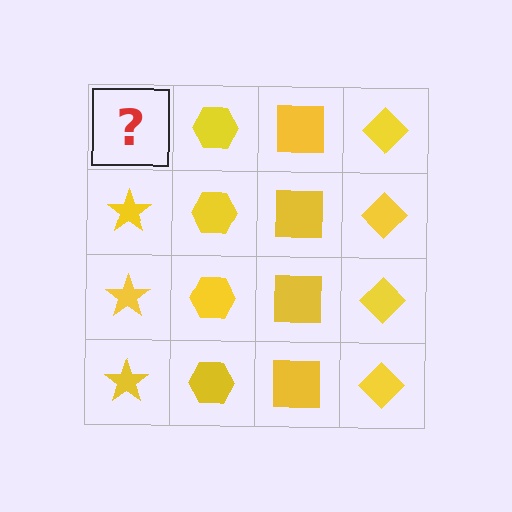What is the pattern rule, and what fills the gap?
The rule is that each column has a consistent shape. The gap should be filled with a yellow star.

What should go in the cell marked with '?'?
The missing cell should contain a yellow star.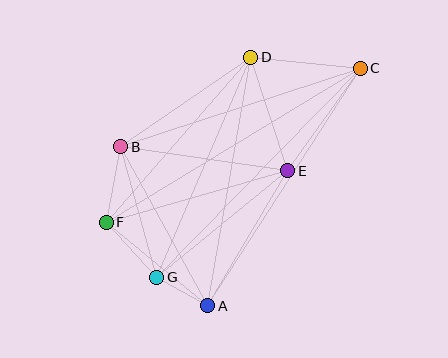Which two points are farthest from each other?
Points C and F are farthest from each other.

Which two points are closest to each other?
Points A and G are closest to each other.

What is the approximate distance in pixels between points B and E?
The distance between B and E is approximately 169 pixels.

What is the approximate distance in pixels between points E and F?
The distance between E and F is approximately 189 pixels.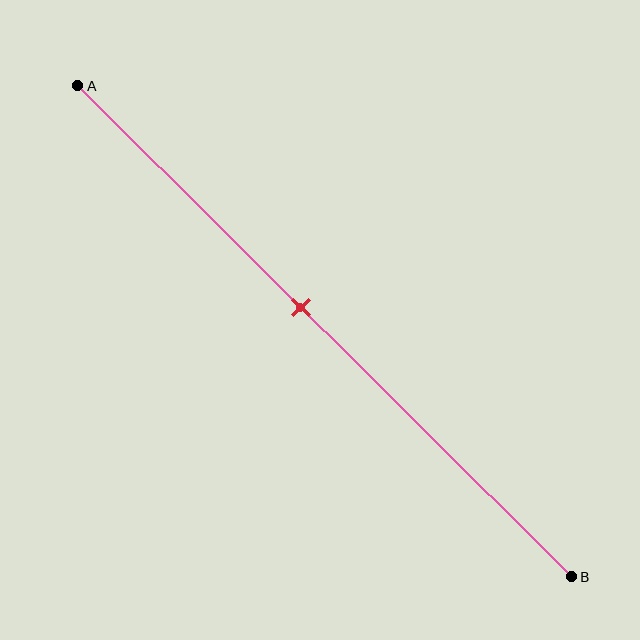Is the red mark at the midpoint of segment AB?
No, the mark is at about 45% from A, not at the 50% midpoint.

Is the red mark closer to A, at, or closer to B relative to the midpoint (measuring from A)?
The red mark is closer to point A than the midpoint of segment AB.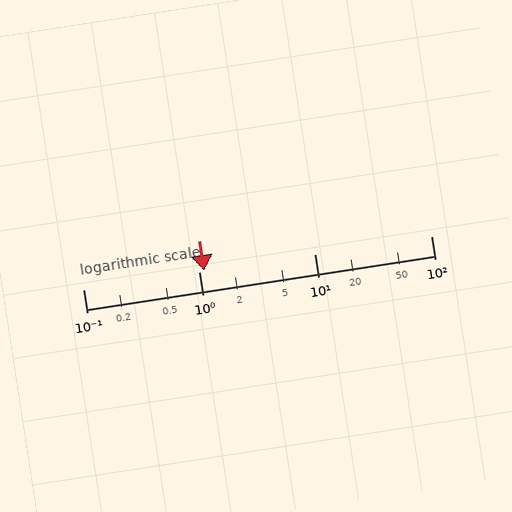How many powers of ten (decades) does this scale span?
The scale spans 3 decades, from 0.1 to 100.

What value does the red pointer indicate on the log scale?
The pointer indicates approximately 1.1.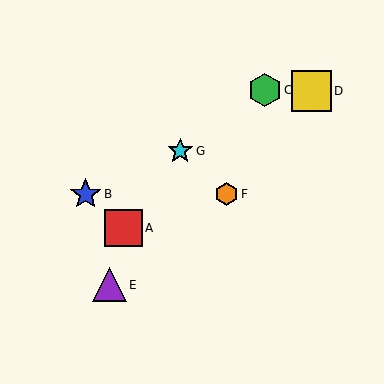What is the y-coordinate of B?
Object B is at y≈194.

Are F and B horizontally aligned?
Yes, both are at y≈194.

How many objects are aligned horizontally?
2 objects (B, F) are aligned horizontally.